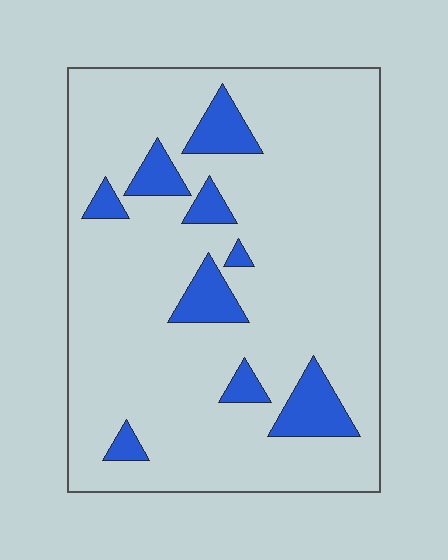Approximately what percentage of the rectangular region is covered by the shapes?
Approximately 15%.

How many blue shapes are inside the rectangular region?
9.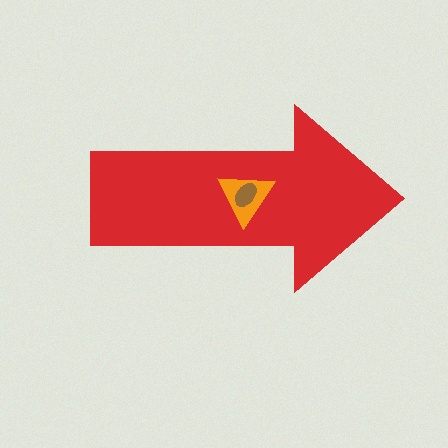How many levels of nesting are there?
3.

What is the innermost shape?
The brown ellipse.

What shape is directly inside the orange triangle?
The brown ellipse.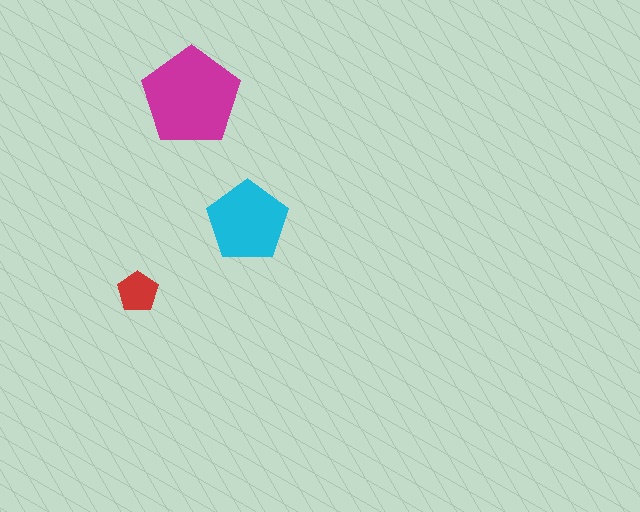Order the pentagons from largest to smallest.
the magenta one, the cyan one, the red one.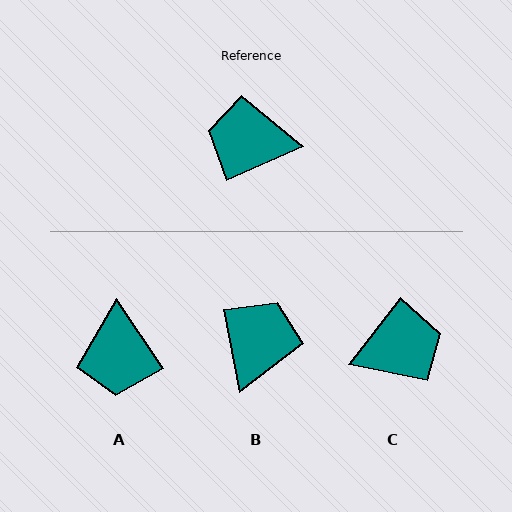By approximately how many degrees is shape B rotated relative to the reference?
Approximately 103 degrees clockwise.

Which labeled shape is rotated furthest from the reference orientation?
C, about 152 degrees away.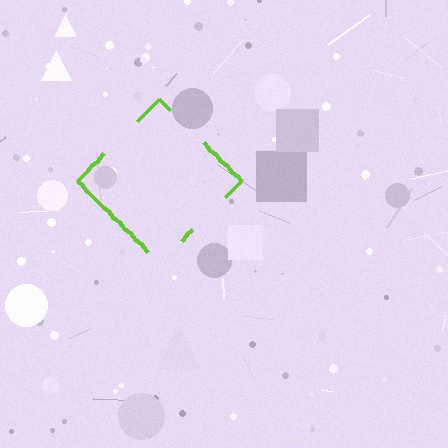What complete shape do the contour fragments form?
The contour fragments form a diamond.